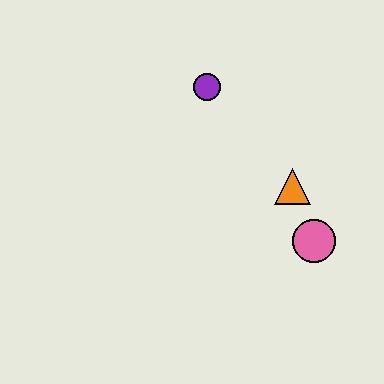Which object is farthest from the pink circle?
The purple circle is farthest from the pink circle.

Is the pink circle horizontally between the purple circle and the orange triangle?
No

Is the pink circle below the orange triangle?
Yes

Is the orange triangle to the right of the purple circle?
Yes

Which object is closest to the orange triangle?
The pink circle is closest to the orange triangle.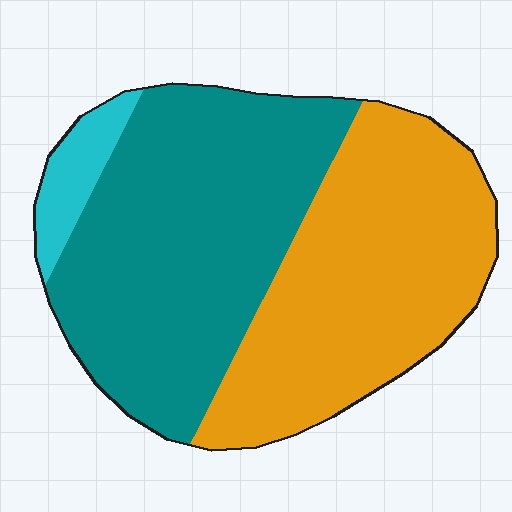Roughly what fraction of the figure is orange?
Orange covers 44% of the figure.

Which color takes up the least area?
Cyan, at roughly 5%.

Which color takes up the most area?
Teal, at roughly 50%.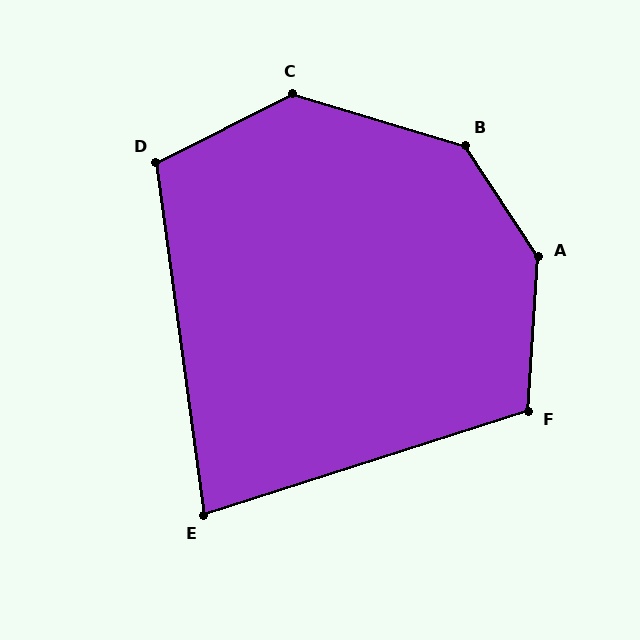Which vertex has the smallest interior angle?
E, at approximately 80 degrees.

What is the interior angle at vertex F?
Approximately 111 degrees (obtuse).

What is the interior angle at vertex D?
Approximately 109 degrees (obtuse).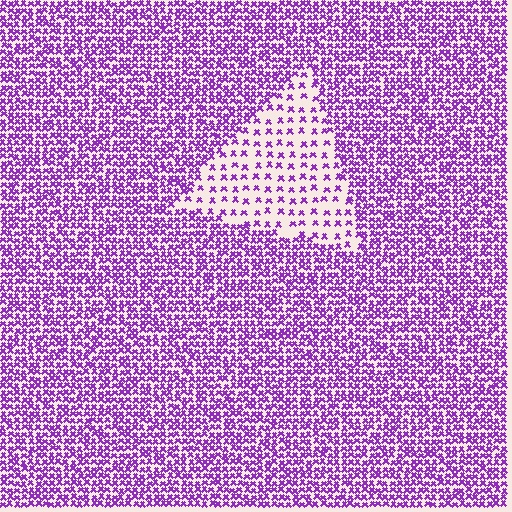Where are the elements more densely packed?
The elements are more densely packed outside the triangle boundary.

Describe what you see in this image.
The image contains small purple elements arranged at two different densities. A triangle-shaped region is visible where the elements are less densely packed than the surrounding area.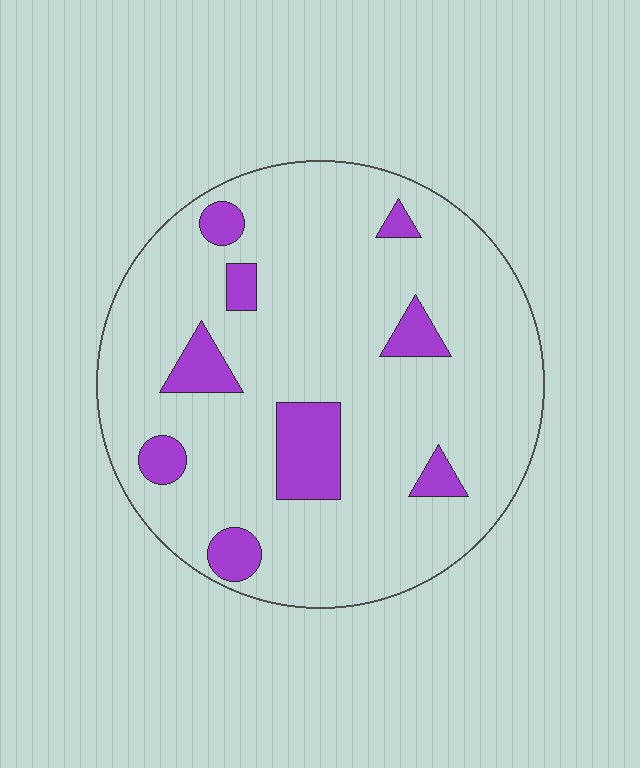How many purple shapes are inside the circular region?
9.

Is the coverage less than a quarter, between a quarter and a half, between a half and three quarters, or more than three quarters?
Less than a quarter.